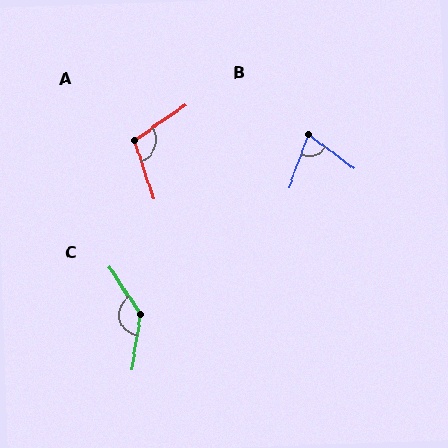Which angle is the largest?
C, at approximately 138 degrees.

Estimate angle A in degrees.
Approximately 106 degrees.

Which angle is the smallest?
B, at approximately 74 degrees.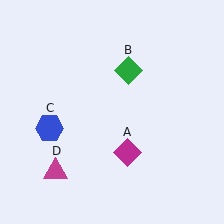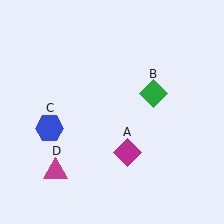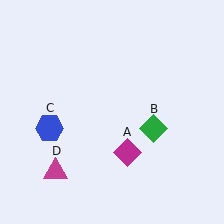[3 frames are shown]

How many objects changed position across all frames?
1 object changed position: green diamond (object B).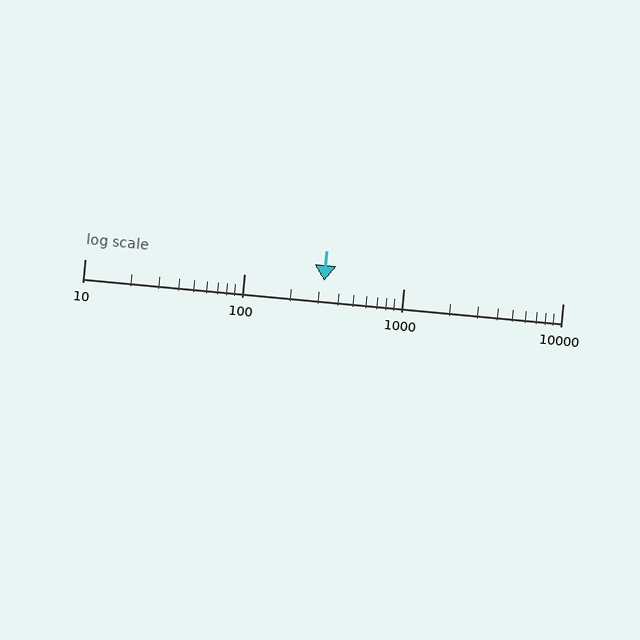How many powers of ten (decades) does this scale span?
The scale spans 3 decades, from 10 to 10000.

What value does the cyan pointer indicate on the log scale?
The pointer indicates approximately 320.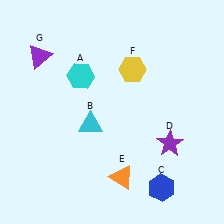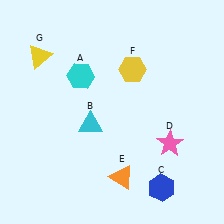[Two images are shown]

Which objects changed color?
D changed from purple to pink. G changed from purple to yellow.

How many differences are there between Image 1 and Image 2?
There are 2 differences between the two images.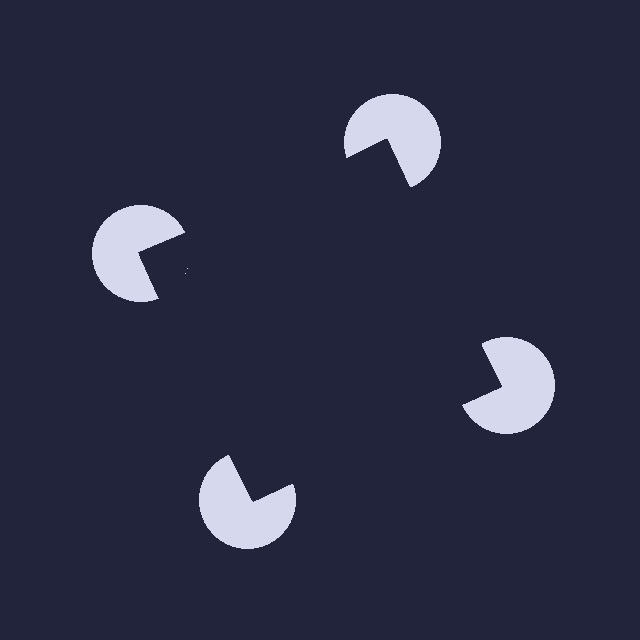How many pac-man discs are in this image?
There are 4 — one at each vertex of the illusory square.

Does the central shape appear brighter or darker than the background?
It typically appears slightly darker than the background, even though no actual brightness change is drawn.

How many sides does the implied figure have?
4 sides.